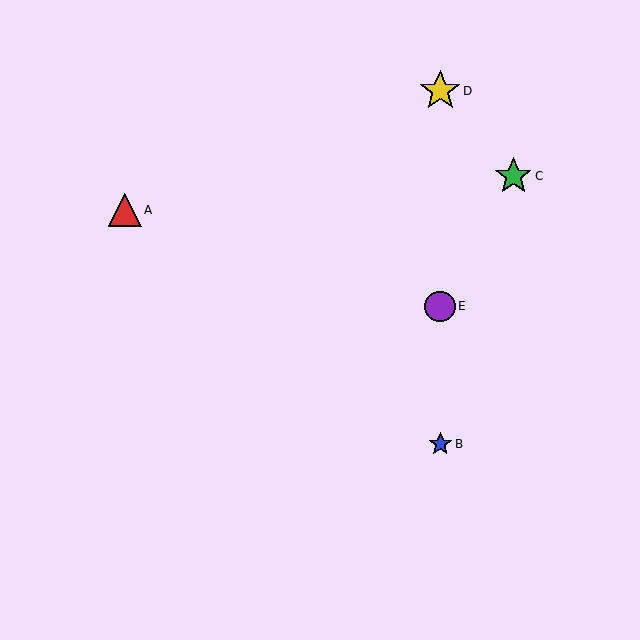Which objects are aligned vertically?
Objects B, D, E are aligned vertically.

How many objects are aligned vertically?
3 objects (B, D, E) are aligned vertically.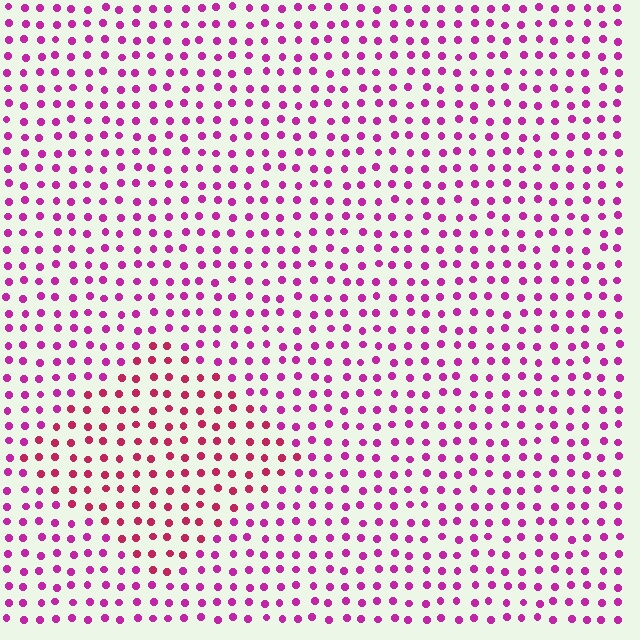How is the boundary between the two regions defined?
The boundary is defined purely by a slight shift in hue (about 28 degrees). Spacing, size, and orientation are identical on both sides.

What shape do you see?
I see a diamond.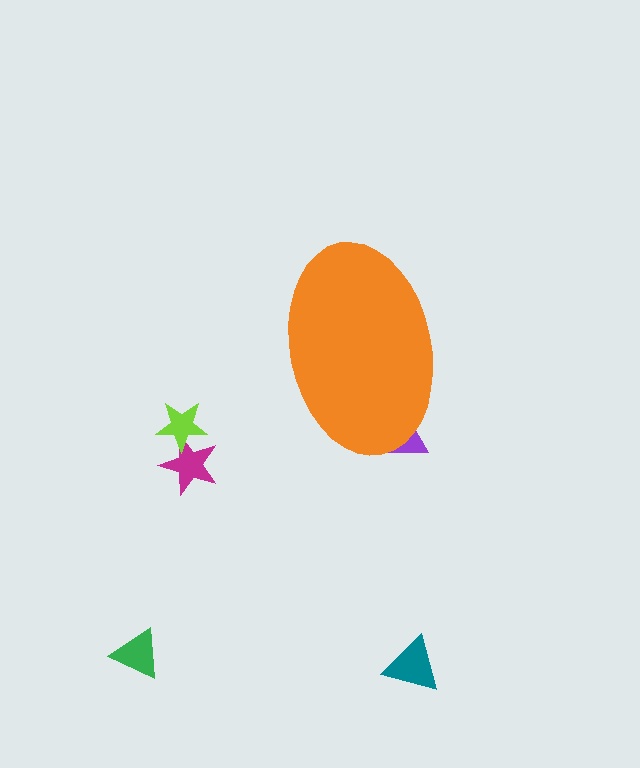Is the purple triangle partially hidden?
Yes, the purple triangle is partially hidden behind the orange ellipse.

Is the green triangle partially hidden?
No, the green triangle is fully visible.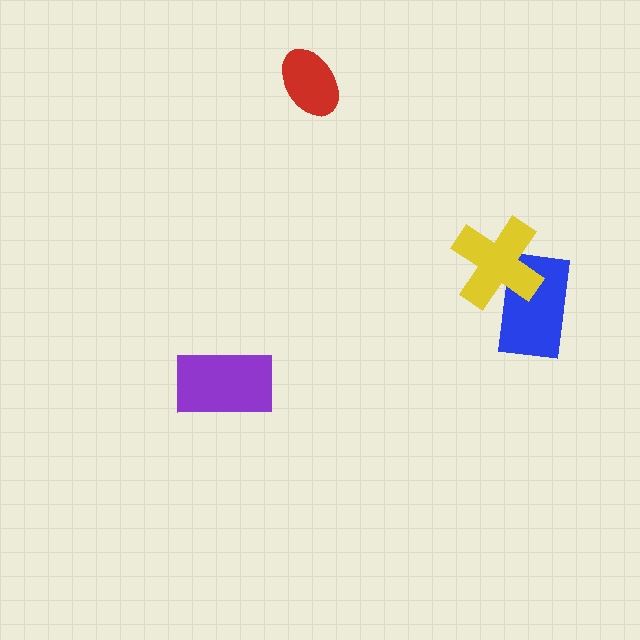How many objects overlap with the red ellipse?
0 objects overlap with the red ellipse.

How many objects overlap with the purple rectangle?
0 objects overlap with the purple rectangle.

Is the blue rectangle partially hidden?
Yes, it is partially covered by another shape.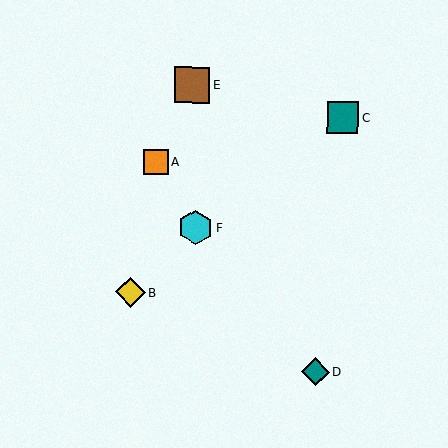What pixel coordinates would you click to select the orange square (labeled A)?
Click at (156, 162) to select the orange square A.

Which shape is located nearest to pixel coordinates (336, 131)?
The teal square (labeled C) at (343, 117) is nearest to that location.